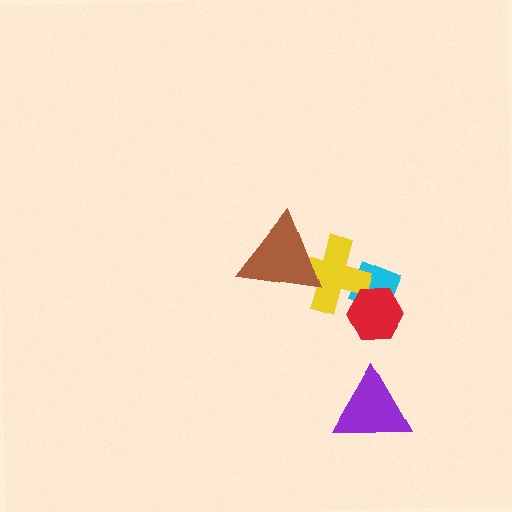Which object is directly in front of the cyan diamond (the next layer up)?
The yellow cross is directly in front of the cyan diamond.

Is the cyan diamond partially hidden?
Yes, it is partially covered by another shape.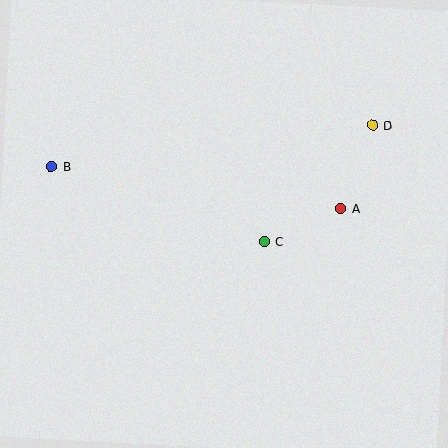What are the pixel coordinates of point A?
Point A is at (341, 208).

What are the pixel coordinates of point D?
Point D is at (372, 125).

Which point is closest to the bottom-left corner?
Point B is closest to the bottom-left corner.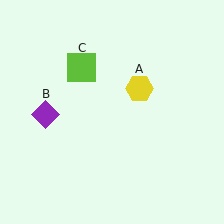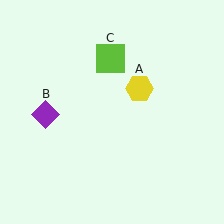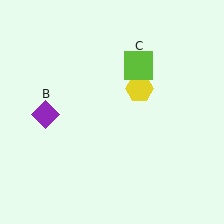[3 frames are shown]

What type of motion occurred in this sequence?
The lime square (object C) rotated clockwise around the center of the scene.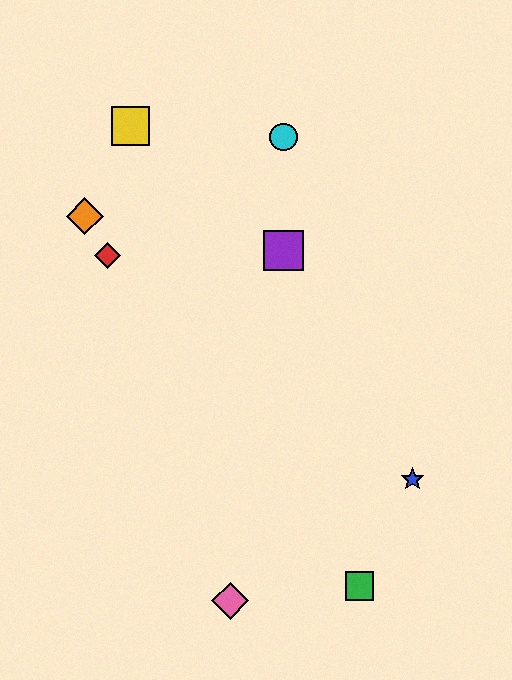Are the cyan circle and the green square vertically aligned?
No, the cyan circle is at x≈283 and the green square is at x≈359.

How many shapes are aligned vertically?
2 shapes (the purple square, the cyan circle) are aligned vertically.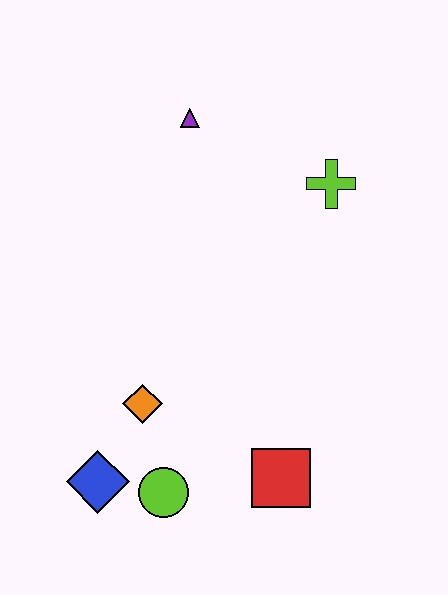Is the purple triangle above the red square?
Yes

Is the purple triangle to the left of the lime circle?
No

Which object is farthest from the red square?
The purple triangle is farthest from the red square.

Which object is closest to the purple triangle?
The lime cross is closest to the purple triangle.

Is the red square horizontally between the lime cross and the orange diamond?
Yes